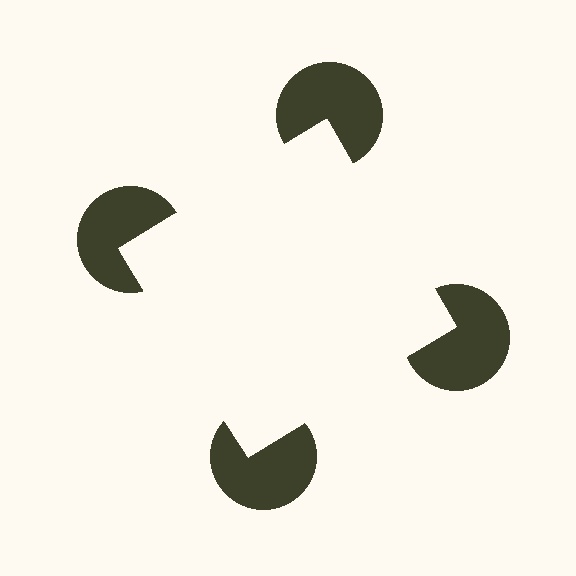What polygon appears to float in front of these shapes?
An illusory square — its edges are inferred from the aligned wedge cuts in the pac-man discs, not physically drawn.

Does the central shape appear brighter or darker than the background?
It typically appears slightly brighter than the background, even though no actual brightness change is drawn.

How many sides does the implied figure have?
4 sides.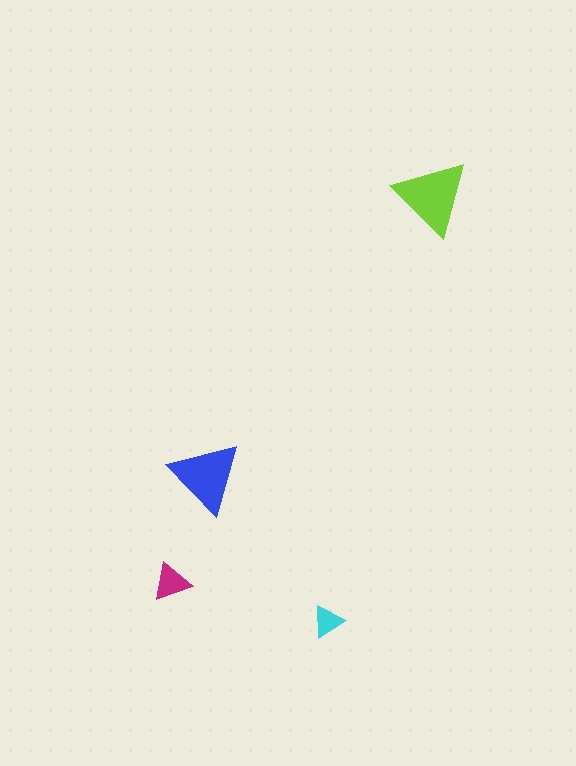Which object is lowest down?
The cyan triangle is bottommost.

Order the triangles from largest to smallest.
the lime one, the blue one, the magenta one, the cyan one.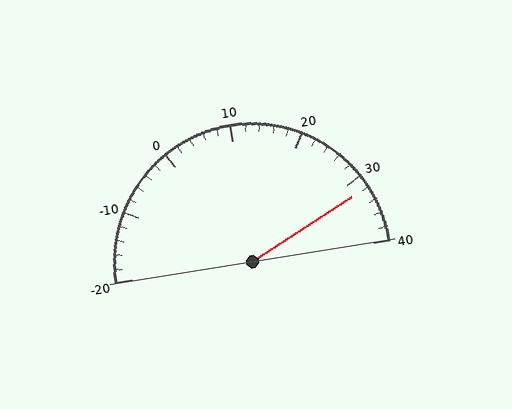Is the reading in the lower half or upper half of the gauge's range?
The reading is in the upper half of the range (-20 to 40).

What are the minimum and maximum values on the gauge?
The gauge ranges from -20 to 40.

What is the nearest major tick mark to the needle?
The nearest major tick mark is 30.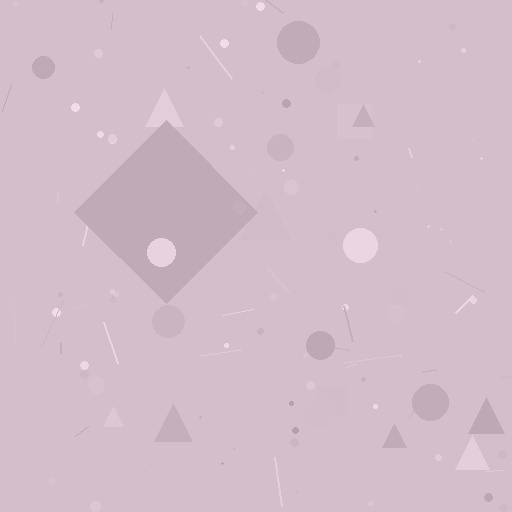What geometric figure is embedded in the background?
A diamond is embedded in the background.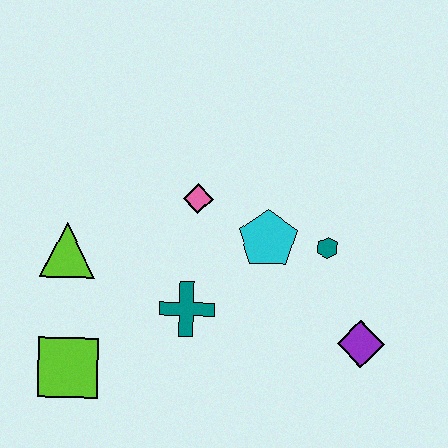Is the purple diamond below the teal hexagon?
Yes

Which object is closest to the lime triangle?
The lime square is closest to the lime triangle.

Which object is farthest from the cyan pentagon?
The lime square is farthest from the cyan pentagon.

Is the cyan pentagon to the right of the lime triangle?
Yes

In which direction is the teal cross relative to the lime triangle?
The teal cross is to the right of the lime triangle.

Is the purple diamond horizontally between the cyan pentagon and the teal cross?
No